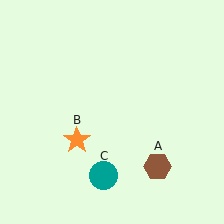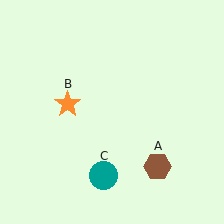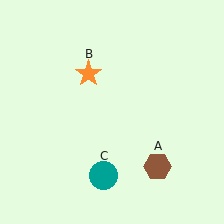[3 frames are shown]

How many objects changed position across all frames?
1 object changed position: orange star (object B).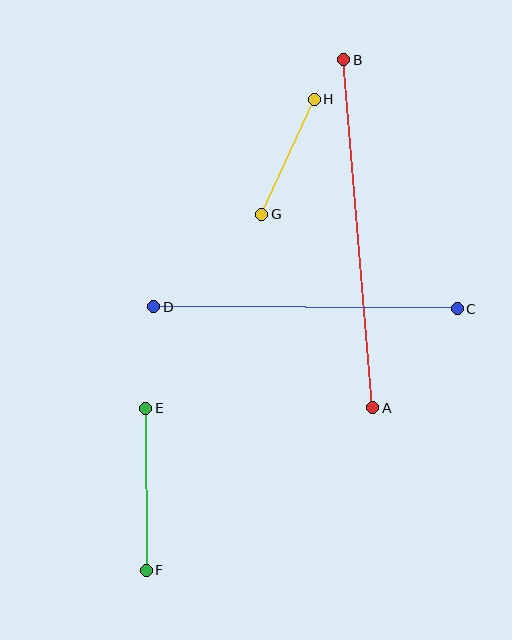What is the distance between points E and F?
The distance is approximately 162 pixels.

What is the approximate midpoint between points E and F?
The midpoint is at approximately (146, 489) pixels.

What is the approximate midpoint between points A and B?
The midpoint is at approximately (358, 234) pixels.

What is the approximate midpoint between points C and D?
The midpoint is at approximately (305, 308) pixels.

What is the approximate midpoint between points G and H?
The midpoint is at approximately (288, 157) pixels.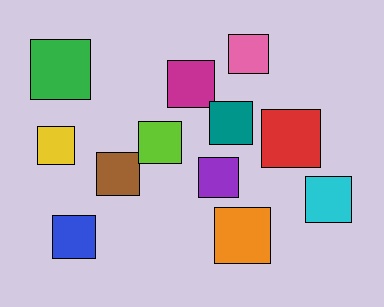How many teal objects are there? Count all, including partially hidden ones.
There is 1 teal object.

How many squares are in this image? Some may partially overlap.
There are 12 squares.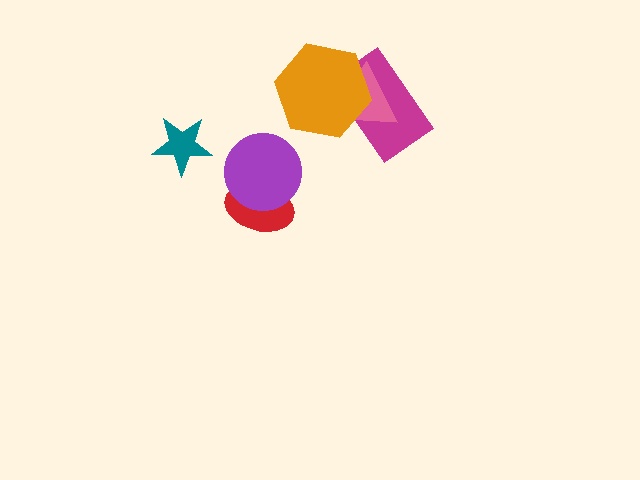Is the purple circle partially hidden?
No, no other shape covers it.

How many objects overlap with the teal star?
0 objects overlap with the teal star.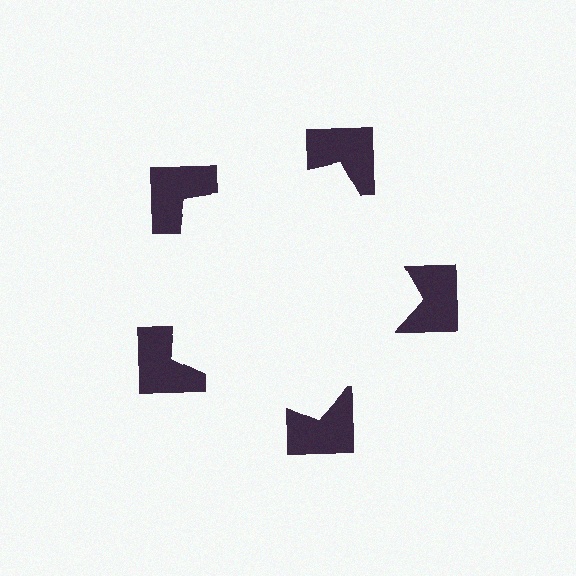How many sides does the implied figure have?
5 sides.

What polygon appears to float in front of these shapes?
An illusory pentagon — its edges are inferred from the aligned wedge cuts in the notched squares, not physically drawn.